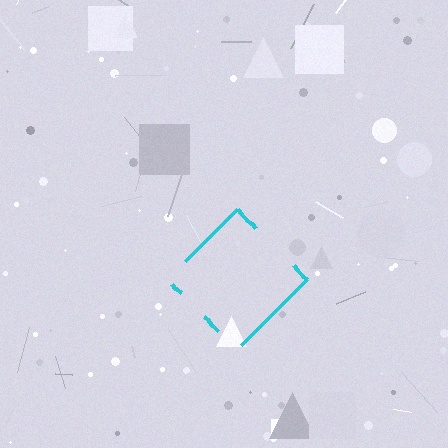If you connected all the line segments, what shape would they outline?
They would outline a diamond.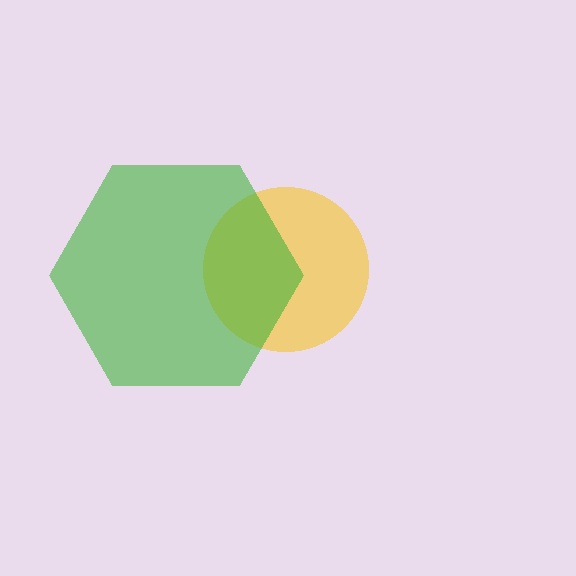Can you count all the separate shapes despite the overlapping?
Yes, there are 2 separate shapes.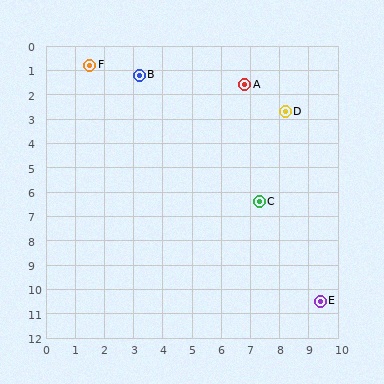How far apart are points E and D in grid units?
Points E and D are about 7.9 grid units apart.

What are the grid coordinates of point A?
Point A is at approximately (6.8, 1.6).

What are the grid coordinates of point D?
Point D is at approximately (8.2, 2.7).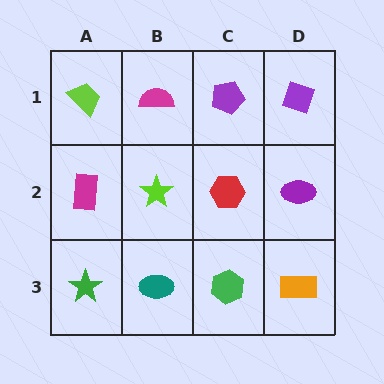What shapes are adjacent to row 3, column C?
A red hexagon (row 2, column C), a teal ellipse (row 3, column B), an orange rectangle (row 3, column D).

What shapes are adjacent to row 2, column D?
A purple diamond (row 1, column D), an orange rectangle (row 3, column D), a red hexagon (row 2, column C).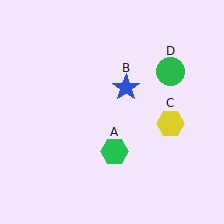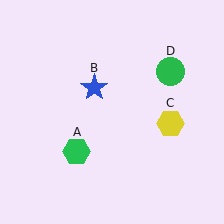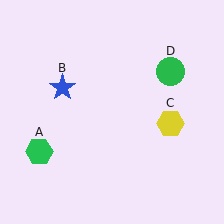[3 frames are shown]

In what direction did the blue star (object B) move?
The blue star (object B) moved left.